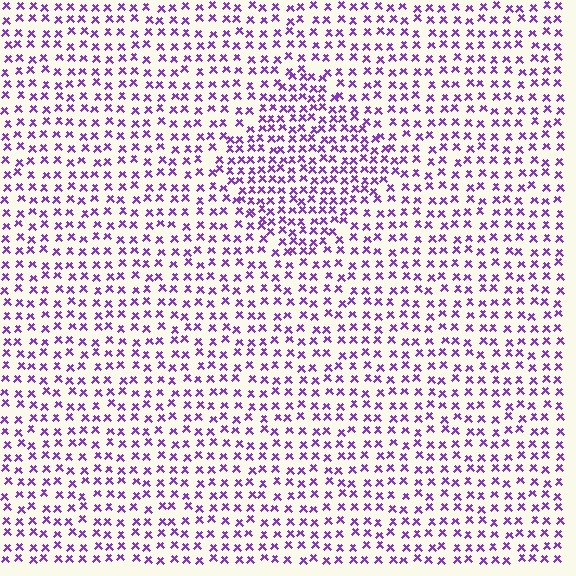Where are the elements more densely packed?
The elements are more densely packed inside the diamond boundary.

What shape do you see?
I see a diamond.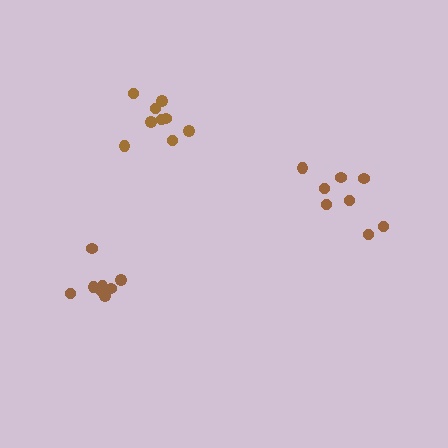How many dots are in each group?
Group 1: 9 dots, Group 2: 8 dots, Group 3: 8 dots (25 total).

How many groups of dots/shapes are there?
There are 3 groups.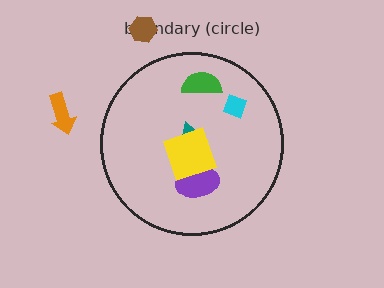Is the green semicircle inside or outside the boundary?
Inside.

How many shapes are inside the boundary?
5 inside, 2 outside.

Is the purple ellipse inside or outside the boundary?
Inside.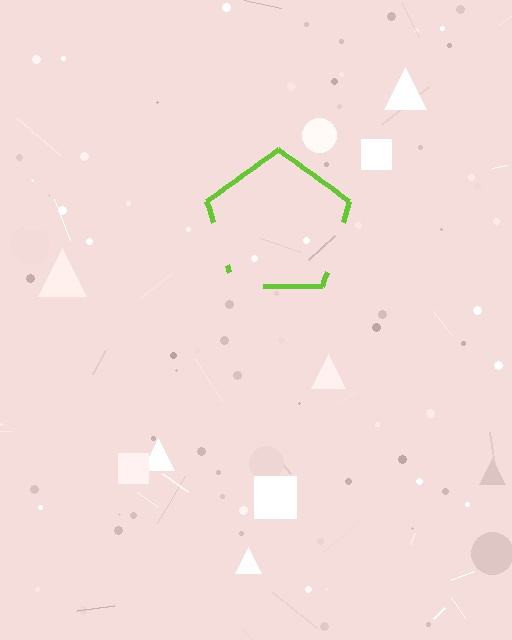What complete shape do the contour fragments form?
The contour fragments form a pentagon.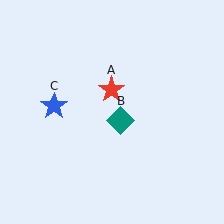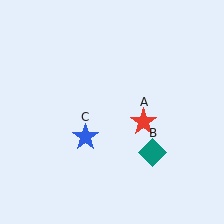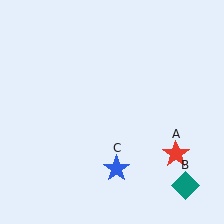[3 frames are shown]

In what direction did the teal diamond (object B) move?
The teal diamond (object B) moved down and to the right.